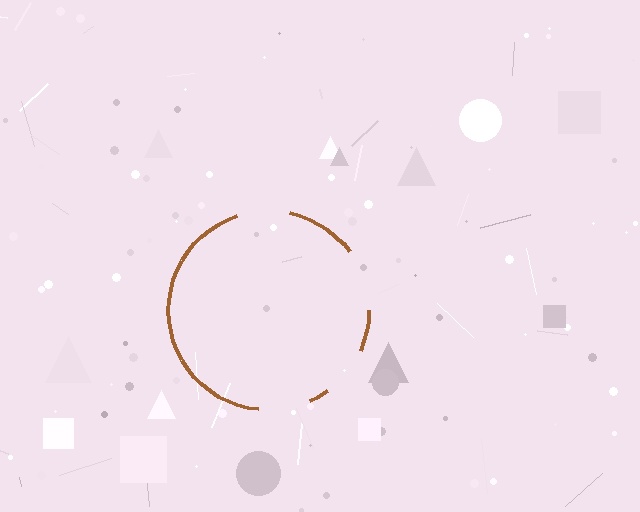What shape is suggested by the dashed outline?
The dashed outline suggests a circle.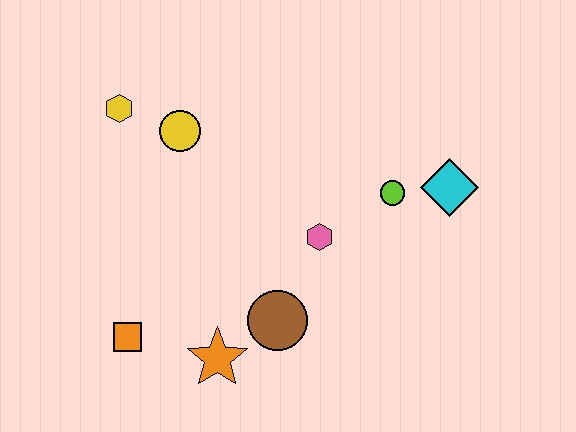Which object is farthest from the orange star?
The cyan diamond is farthest from the orange star.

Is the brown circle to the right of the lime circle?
No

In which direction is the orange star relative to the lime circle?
The orange star is to the left of the lime circle.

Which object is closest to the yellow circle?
The yellow hexagon is closest to the yellow circle.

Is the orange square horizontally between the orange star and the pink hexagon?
No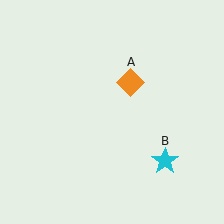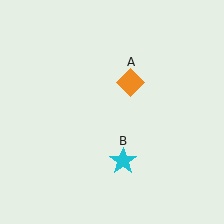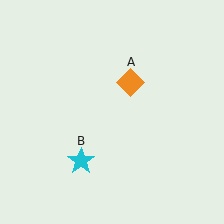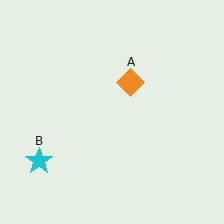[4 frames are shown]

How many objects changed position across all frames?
1 object changed position: cyan star (object B).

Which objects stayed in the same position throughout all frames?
Orange diamond (object A) remained stationary.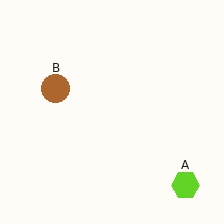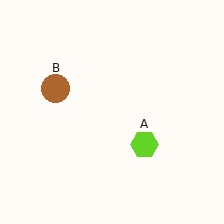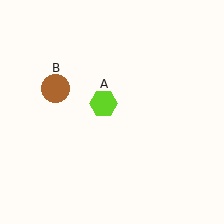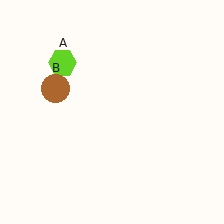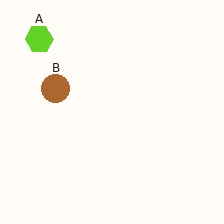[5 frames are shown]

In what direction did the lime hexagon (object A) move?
The lime hexagon (object A) moved up and to the left.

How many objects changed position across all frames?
1 object changed position: lime hexagon (object A).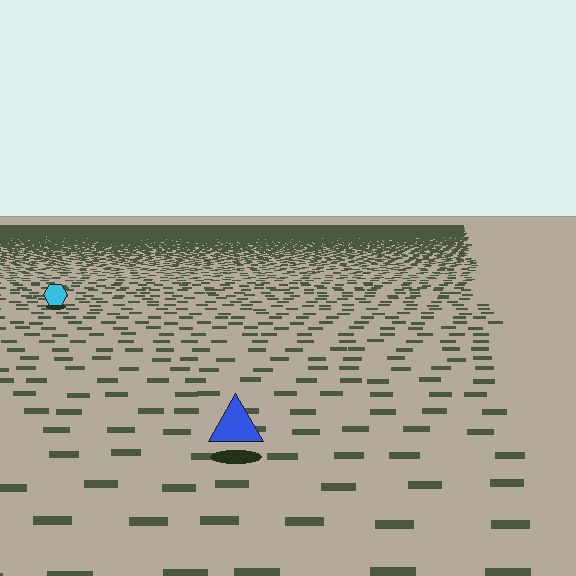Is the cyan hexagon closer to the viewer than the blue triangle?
No. The blue triangle is closer — you can tell from the texture gradient: the ground texture is coarser near it.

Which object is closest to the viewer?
The blue triangle is closest. The texture marks near it are larger and more spread out.